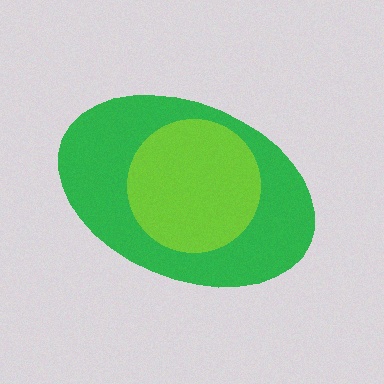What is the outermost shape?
The green ellipse.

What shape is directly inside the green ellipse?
The lime circle.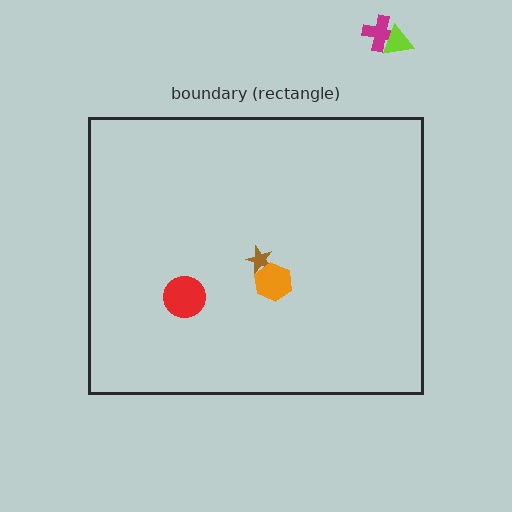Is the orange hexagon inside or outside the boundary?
Inside.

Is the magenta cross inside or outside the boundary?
Outside.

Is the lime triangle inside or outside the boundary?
Outside.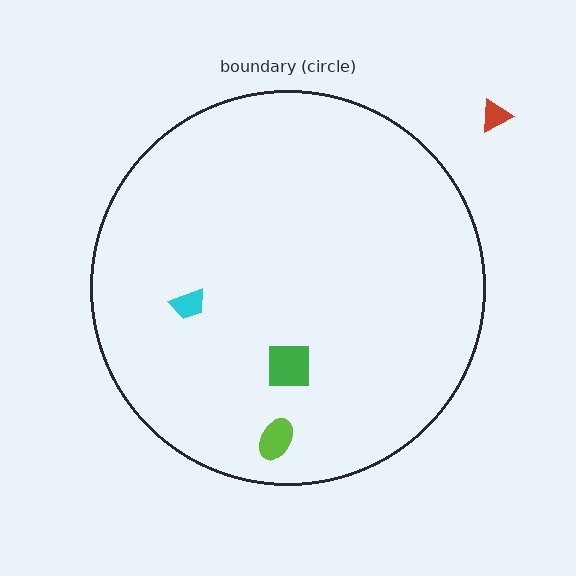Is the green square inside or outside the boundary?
Inside.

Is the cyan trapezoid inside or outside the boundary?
Inside.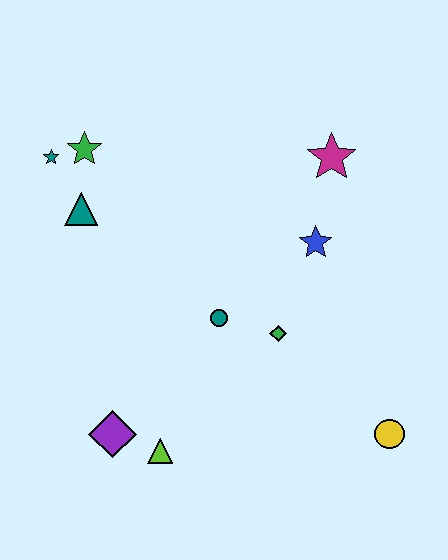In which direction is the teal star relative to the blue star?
The teal star is to the left of the blue star.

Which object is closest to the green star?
The teal star is closest to the green star.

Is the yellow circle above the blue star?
No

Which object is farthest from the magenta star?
The purple diamond is farthest from the magenta star.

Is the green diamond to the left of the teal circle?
No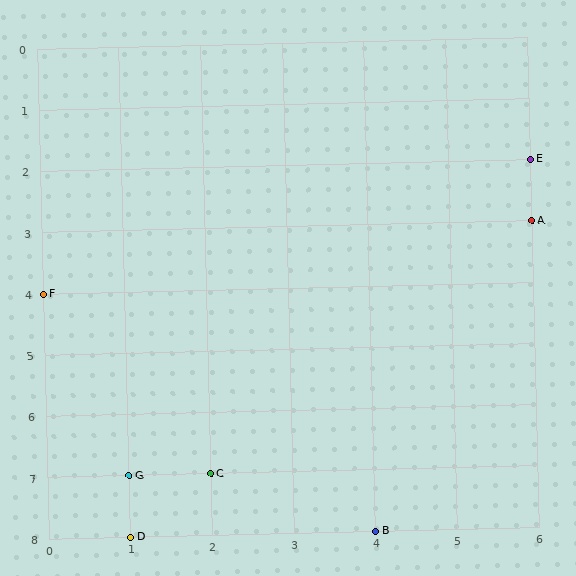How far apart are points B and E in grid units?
Points B and E are 2 columns and 6 rows apart (about 6.3 grid units diagonally).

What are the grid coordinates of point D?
Point D is at grid coordinates (1, 8).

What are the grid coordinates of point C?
Point C is at grid coordinates (2, 7).